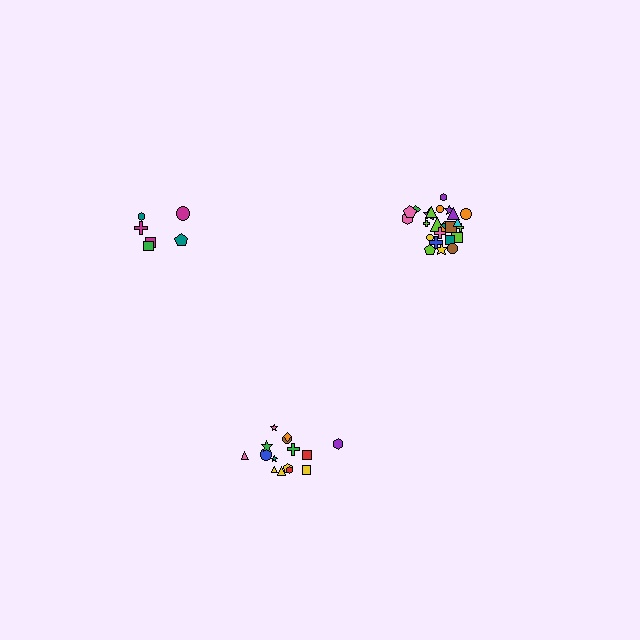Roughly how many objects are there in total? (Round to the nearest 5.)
Roughly 45 objects in total.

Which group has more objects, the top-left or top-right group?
The top-right group.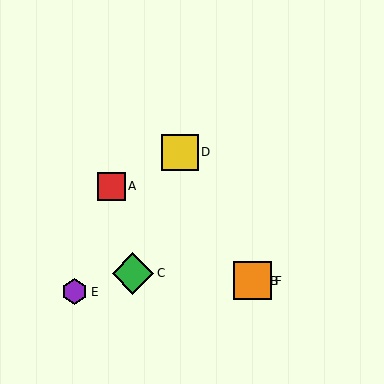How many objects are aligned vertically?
2 objects (B, F) are aligned vertically.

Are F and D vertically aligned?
No, F is at x≈252 and D is at x≈180.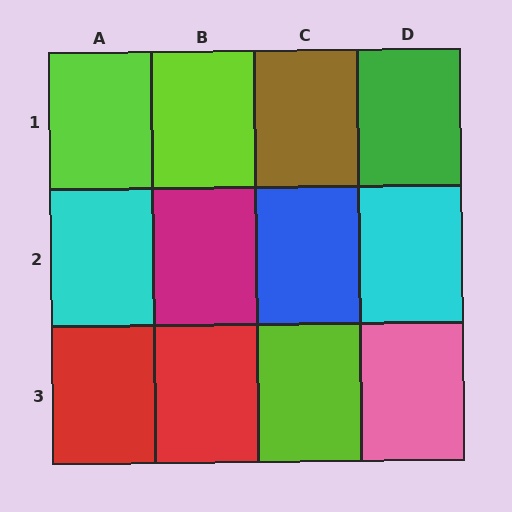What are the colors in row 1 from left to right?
Lime, lime, brown, green.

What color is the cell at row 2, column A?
Cyan.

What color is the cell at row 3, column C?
Lime.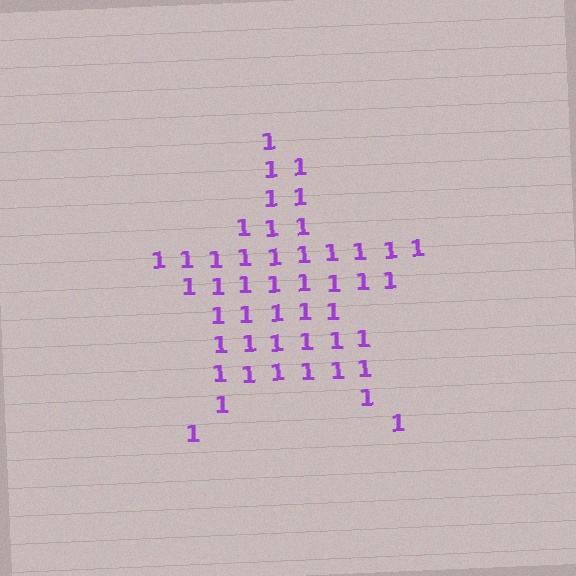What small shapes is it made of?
It is made of small digit 1's.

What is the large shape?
The large shape is a star.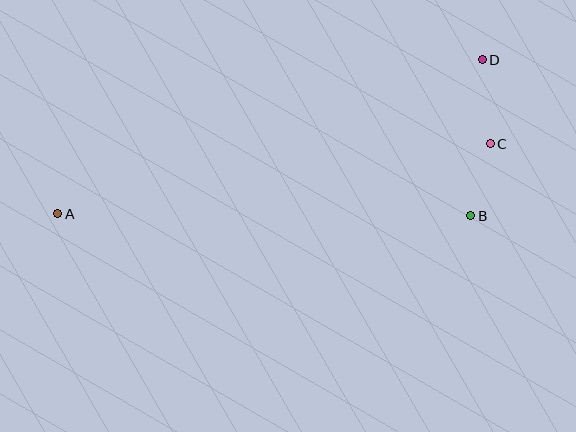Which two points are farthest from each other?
Points A and D are farthest from each other.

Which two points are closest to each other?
Points B and C are closest to each other.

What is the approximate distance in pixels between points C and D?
The distance between C and D is approximately 84 pixels.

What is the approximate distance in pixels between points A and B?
The distance between A and B is approximately 413 pixels.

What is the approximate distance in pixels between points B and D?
The distance between B and D is approximately 156 pixels.